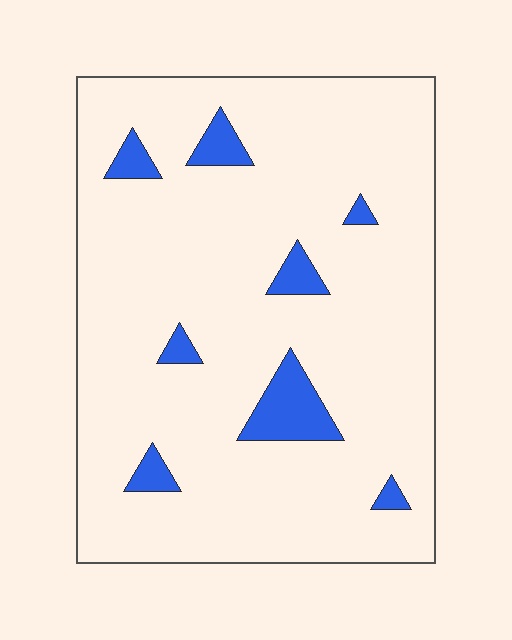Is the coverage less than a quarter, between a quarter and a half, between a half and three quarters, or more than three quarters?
Less than a quarter.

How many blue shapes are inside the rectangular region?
8.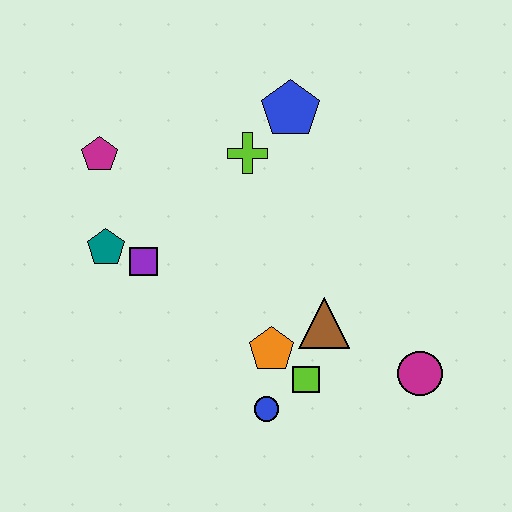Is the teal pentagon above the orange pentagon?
Yes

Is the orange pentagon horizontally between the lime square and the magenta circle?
No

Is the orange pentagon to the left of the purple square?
No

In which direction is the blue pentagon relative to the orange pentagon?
The blue pentagon is above the orange pentagon.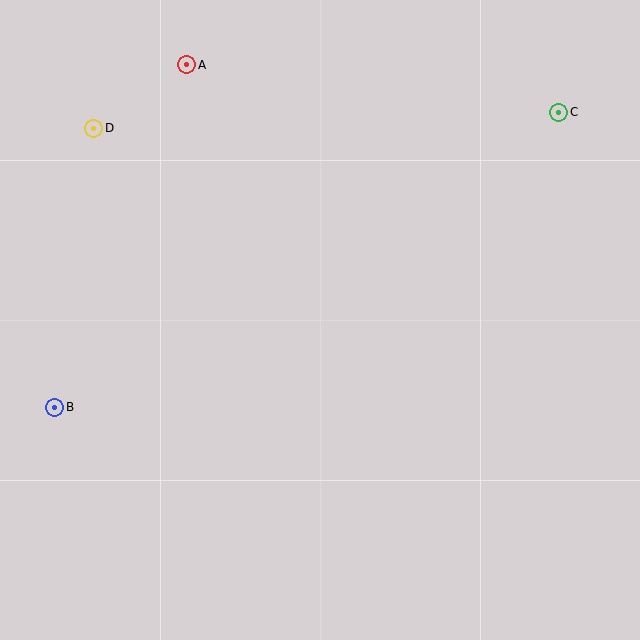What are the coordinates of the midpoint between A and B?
The midpoint between A and B is at (121, 236).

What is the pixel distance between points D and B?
The distance between D and B is 282 pixels.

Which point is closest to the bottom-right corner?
Point C is closest to the bottom-right corner.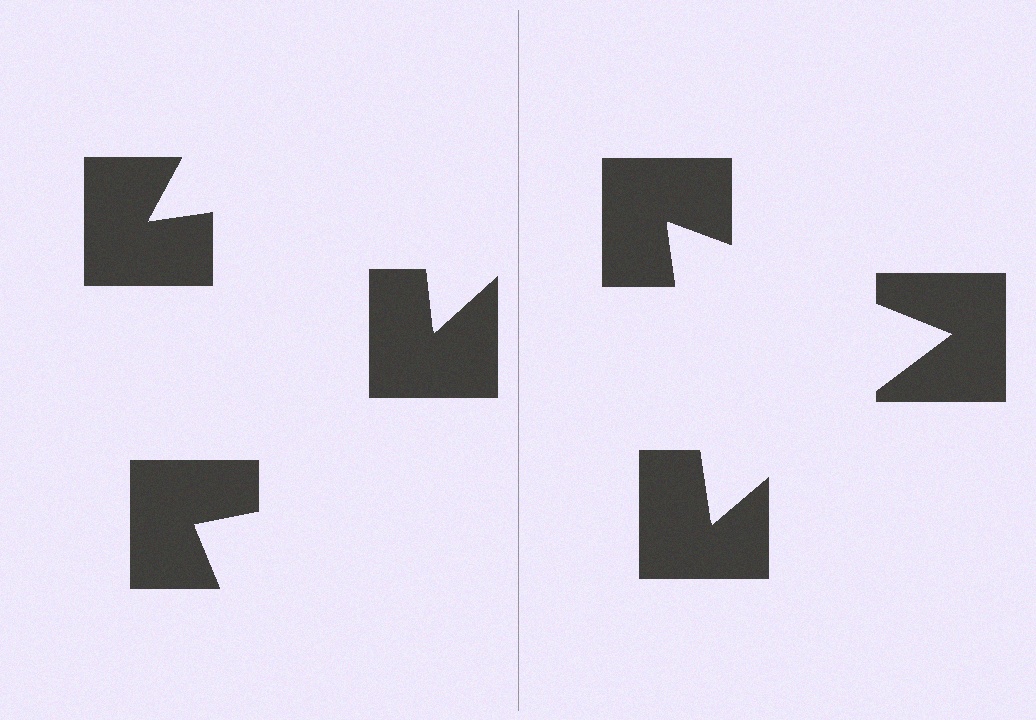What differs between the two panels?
The notched squares are positioned identically on both sides; only the wedge orientations differ. On the right they align to a triangle; on the left they are misaligned.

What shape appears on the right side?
An illusory triangle.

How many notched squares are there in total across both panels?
6 — 3 on each side.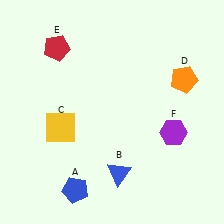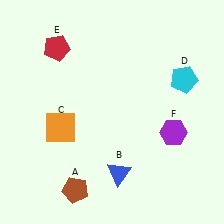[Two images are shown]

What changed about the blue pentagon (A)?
In Image 1, A is blue. In Image 2, it changed to brown.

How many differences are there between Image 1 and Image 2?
There are 3 differences between the two images.